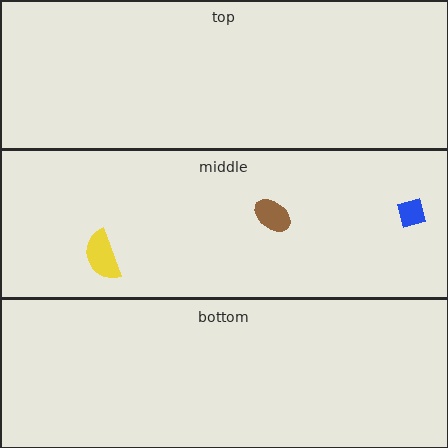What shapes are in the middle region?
The blue diamond, the brown ellipse, the yellow semicircle.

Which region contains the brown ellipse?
The middle region.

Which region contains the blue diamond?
The middle region.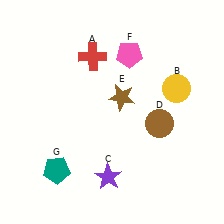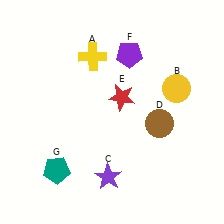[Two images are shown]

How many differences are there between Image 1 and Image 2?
There are 3 differences between the two images.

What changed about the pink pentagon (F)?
In Image 1, F is pink. In Image 2, it changed to purple.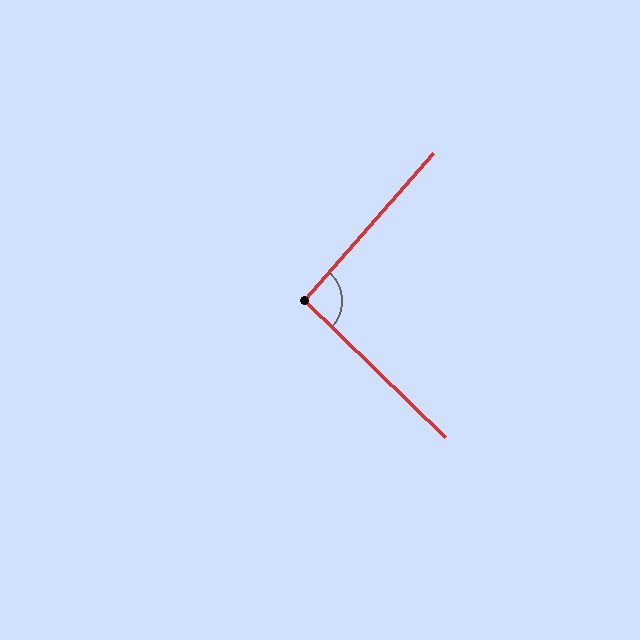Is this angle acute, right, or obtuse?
It is approximately a right angle.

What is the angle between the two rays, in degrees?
Approximately 93 degrees.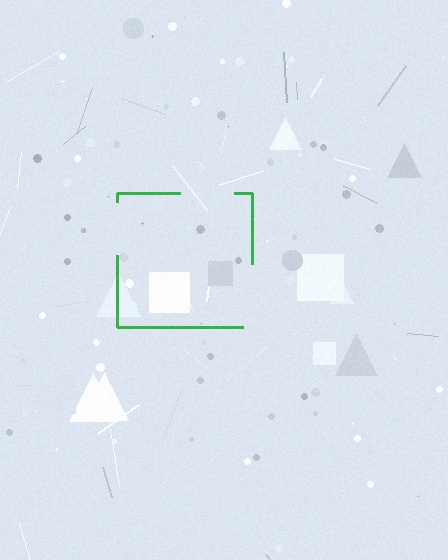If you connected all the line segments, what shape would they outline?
They would outline a square.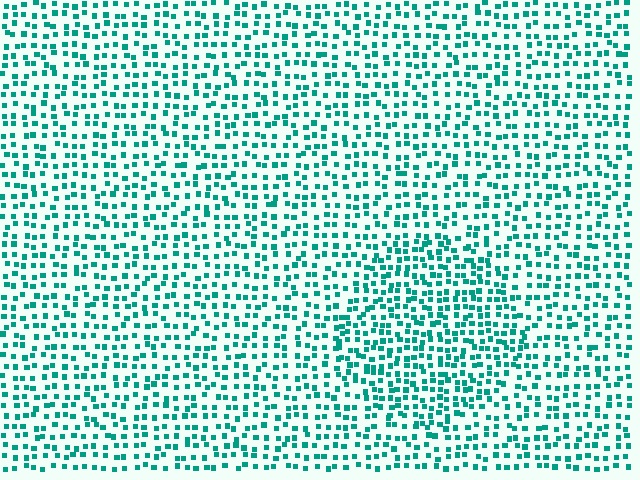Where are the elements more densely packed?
The elements are more densely packed inside the circle boundary.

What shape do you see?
I see a circle.